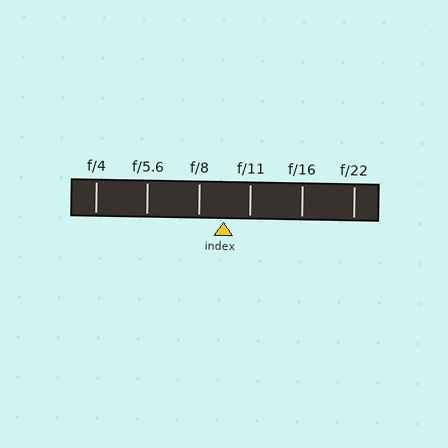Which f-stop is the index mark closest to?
The index mark is closest to f/8.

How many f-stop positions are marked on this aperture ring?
There are 6 f-stop positions marked.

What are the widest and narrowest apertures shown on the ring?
The widest aperture shown is f/4 and the narrowest is f/22.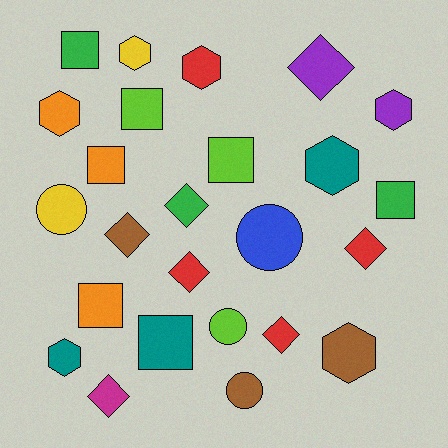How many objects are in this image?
There are 25 objects.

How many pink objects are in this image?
There are no pink objects.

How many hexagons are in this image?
There are 7 hexagons.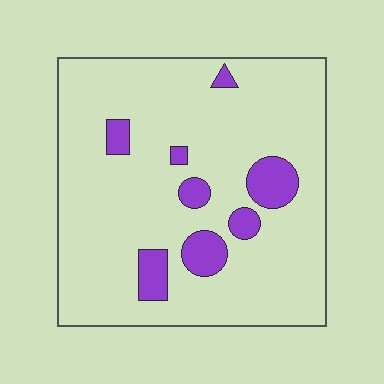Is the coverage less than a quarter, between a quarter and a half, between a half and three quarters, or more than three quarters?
Less than a quarter.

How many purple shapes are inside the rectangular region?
8.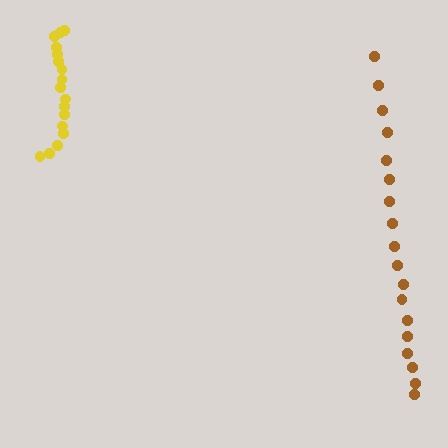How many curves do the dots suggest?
There are 2 distinct paths.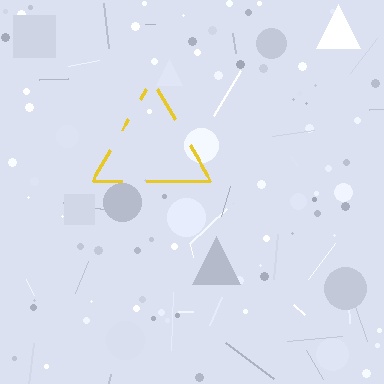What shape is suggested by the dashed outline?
The dashed outline suggests a triangle.